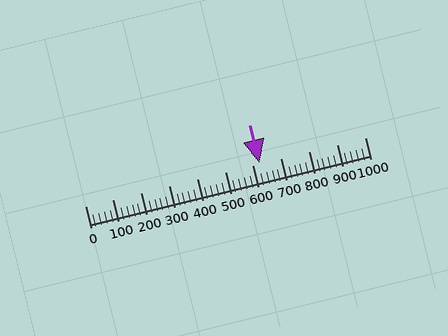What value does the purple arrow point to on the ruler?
The purple arrow points to approximately 624.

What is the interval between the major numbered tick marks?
The major tick marks are spaced 100 units apart.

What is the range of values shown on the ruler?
The ruler shows values from 0 to 1000.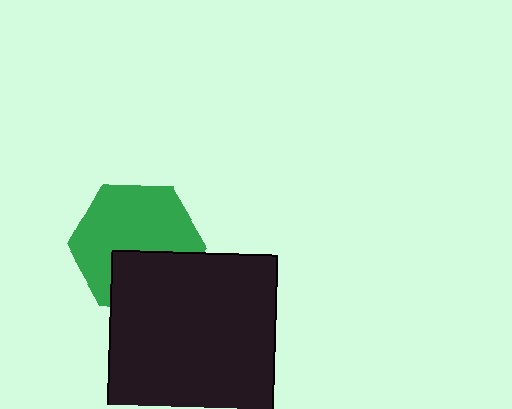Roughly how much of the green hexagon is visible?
Most of it is visible (roughly 66%).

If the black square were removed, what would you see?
You would see the complete green hexagon.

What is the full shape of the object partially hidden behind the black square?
The partially hidden object is a green hexagon.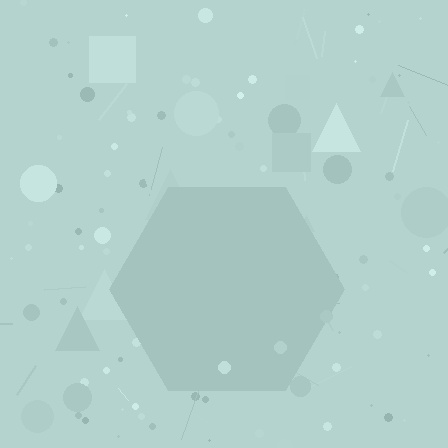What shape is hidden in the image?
A hexagon is hidden in the image.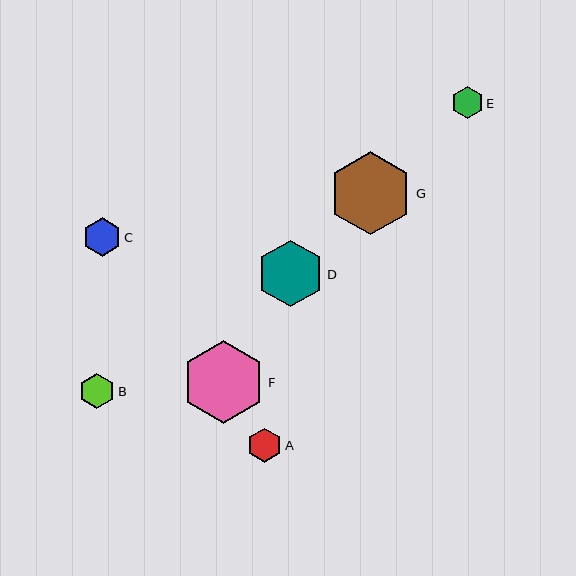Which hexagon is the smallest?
Hexagon E is the smallest with a size of approximately 32 pixels.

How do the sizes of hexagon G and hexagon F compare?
Hexagon G and hexagon F are approximately the same size.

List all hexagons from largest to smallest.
From largest to smallest: G, F, D, C, B, A, E.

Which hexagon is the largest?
Hexagon G is the largest with a size of approximately 83 pixels.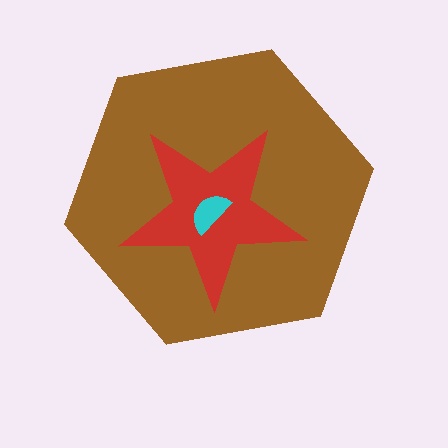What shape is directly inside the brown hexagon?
The red star.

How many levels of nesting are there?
3.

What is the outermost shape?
The brown hexagon.